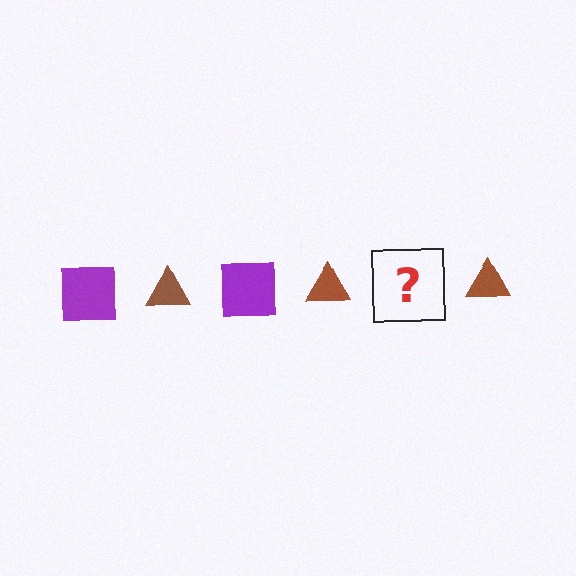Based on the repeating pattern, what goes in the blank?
The blank should be a purple square.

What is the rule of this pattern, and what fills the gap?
The rule is that the pattern alternates between purple square and brown triangle. The gap should be filled with a purple square.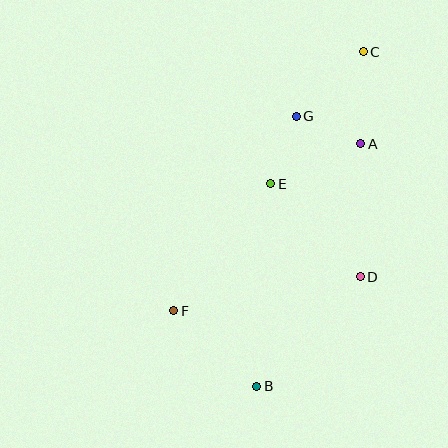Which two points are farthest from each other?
Points B and C are farthest from each other.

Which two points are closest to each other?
Points A and G are closest to each other.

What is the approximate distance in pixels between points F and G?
The distance between F and G is approximately 230 pixels.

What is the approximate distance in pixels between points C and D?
The distance between C and D is approximately 225 pixels.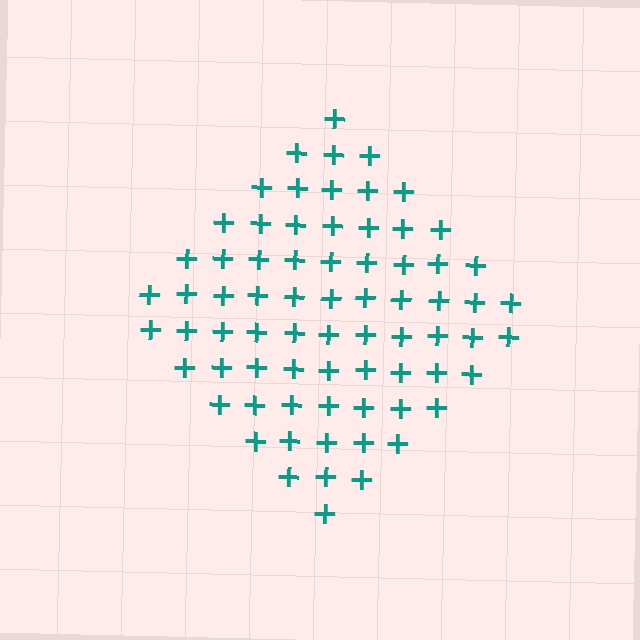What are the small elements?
The small elements are plus signs.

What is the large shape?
The large shape is a diamond.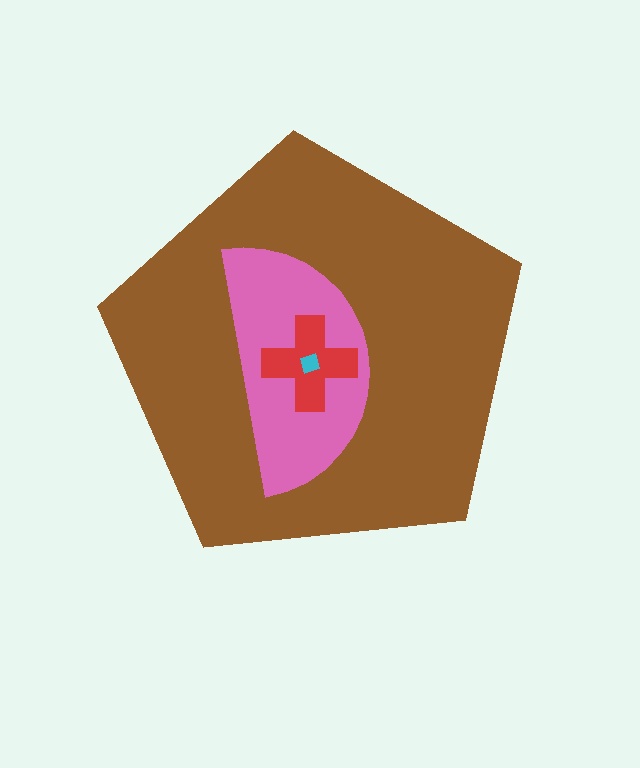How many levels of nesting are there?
4.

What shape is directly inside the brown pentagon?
The pink semicircle.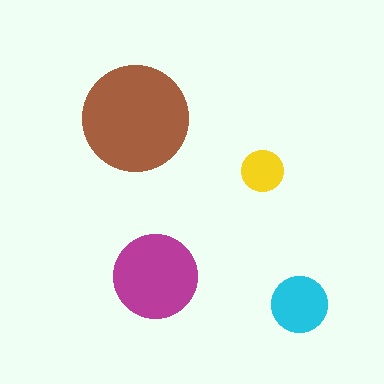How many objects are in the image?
There are 4 objects in the image.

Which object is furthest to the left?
The brown circle is leftmost.